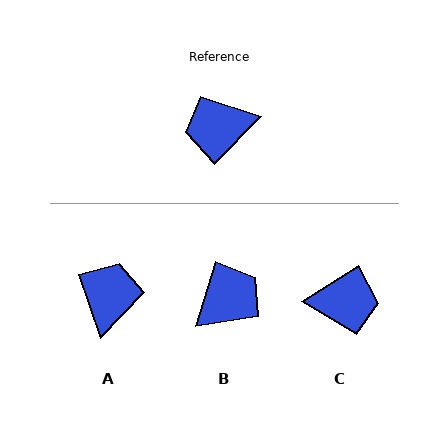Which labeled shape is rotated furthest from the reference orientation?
C, about 167 degrees away.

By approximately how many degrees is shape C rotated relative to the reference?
Approximately 167 degrees counter-clockwise.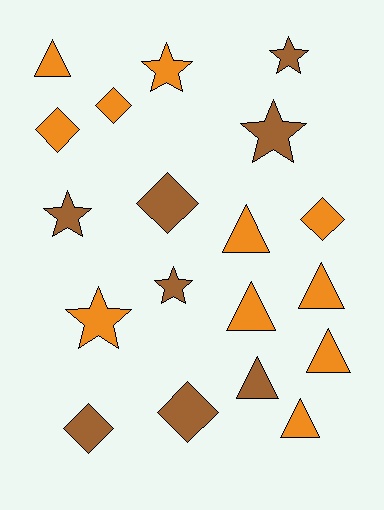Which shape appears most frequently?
Triangle, with 7 objects.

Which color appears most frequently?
Orange, with 11 objects.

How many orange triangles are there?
There are 6 orange triangles.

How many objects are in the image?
There are 19 objects.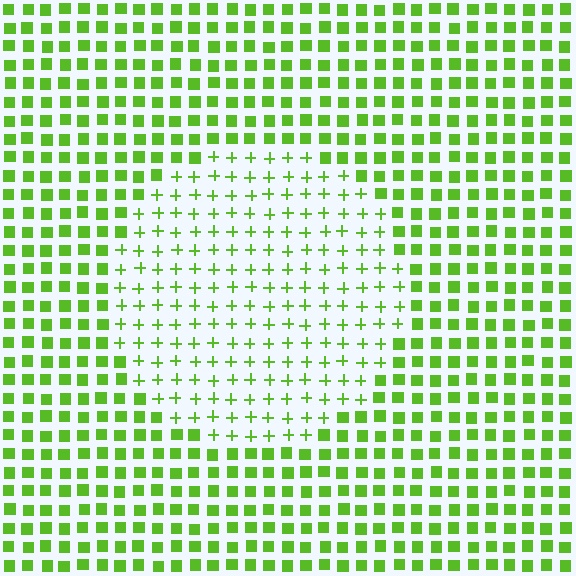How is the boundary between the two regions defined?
The boundary is defined by a change in element shape: plus signs inside vs. squares outside. All elements share the same color and spacing.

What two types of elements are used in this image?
The image uses plus signs inside the circle region and squares outside it.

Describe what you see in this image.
The image is filled with small lime elements arranged in a uniform grid. A circle-shaped region contains plus signs, while the surrounding area contains squares. The boundary is defined purely by the change in element shape.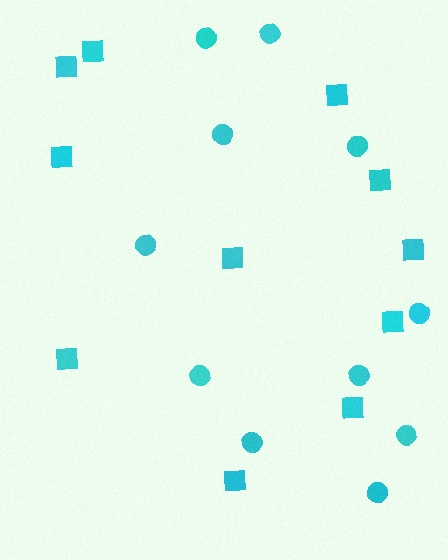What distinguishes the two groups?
There are 2 groups: one group of squares (11) and one group of circles (11).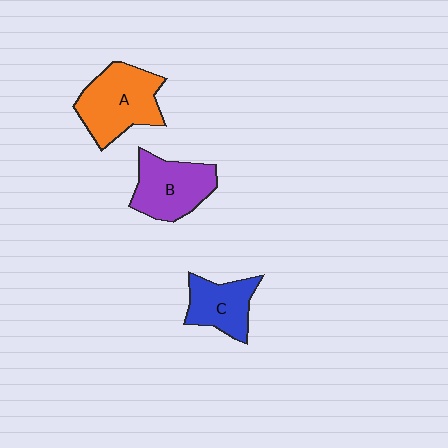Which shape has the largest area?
Shape A (orange).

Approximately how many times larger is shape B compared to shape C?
Approximately 1.3 times.